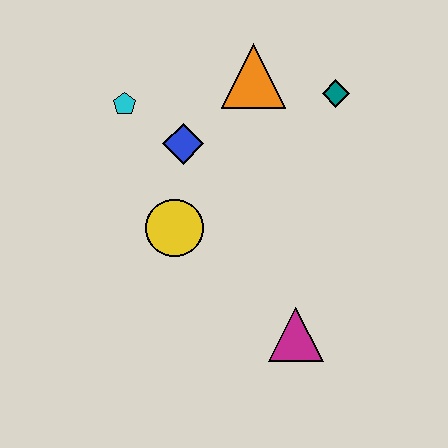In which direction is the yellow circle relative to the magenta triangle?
The yellow circle is to the left of the magenta triangle.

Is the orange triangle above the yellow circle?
Yes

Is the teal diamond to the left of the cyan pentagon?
No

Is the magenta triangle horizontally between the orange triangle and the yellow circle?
No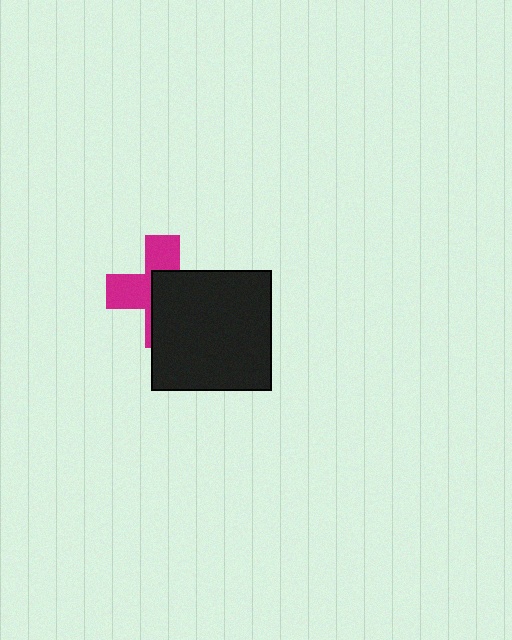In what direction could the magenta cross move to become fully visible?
The magenta cross could move toward the upper-left. That would shift it out from behind the black square entirely.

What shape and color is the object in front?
The object in front is a black square.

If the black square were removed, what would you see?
You would see the complete magenta cross.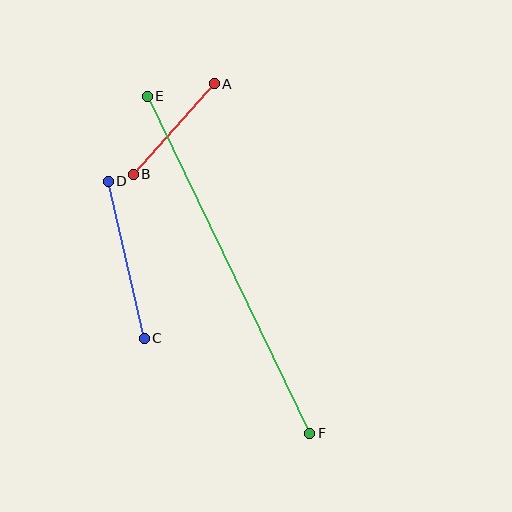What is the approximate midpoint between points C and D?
The midpoint is at approximately (126, 260) pixels.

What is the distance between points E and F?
The distance is approximately 374 pixels.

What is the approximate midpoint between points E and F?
The midpoint is at approximately (229, 265) pixels.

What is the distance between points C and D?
The distance is approximately 161 pixels.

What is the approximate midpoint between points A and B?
The midpoint is at approximately (174, 129) pixels.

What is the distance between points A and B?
The distance is approximately 122 pixels.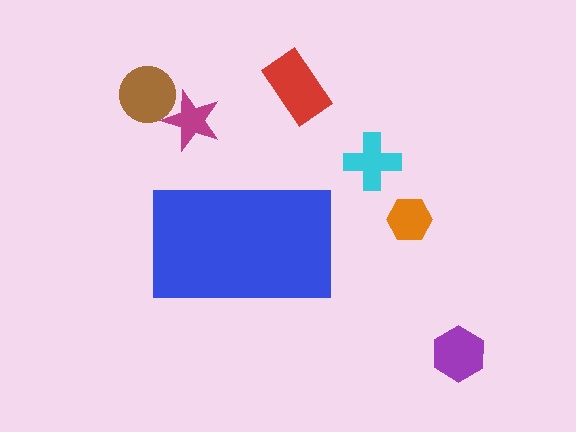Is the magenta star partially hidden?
No, the magenta star is fully visible.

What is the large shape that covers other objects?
A blue rectangle.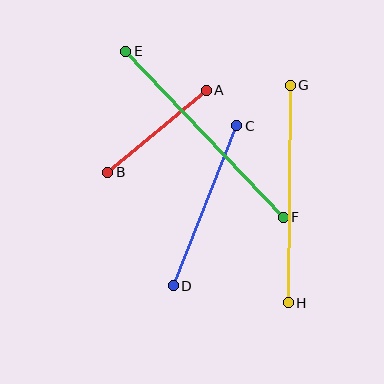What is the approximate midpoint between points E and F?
The midpoint is at approximately (205, 134) pixels.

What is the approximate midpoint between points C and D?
The midpoint is at approximately (205, 206) pixels.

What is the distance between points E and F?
The distance is approximately 229 pixels.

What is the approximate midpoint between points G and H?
The midpoint is at approximately (289, 194) pixels.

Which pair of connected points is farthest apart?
Points E and F are farthest apart.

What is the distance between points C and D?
The distance is approximately 172 pixels.